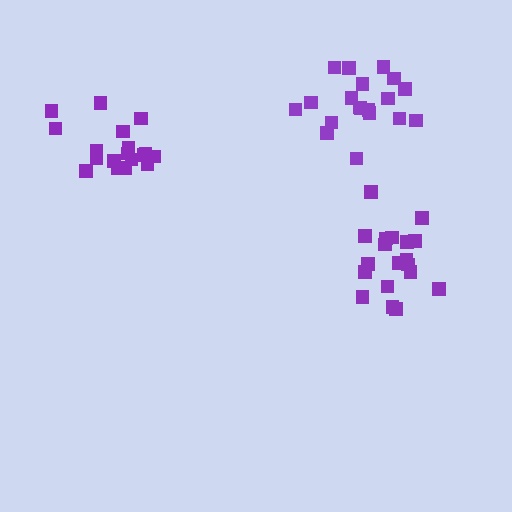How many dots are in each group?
Group 1: 19 dots, Group 2: 19 dots, Group 3: 18 dots (56 total).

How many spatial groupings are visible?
There are 3 spatial groupings.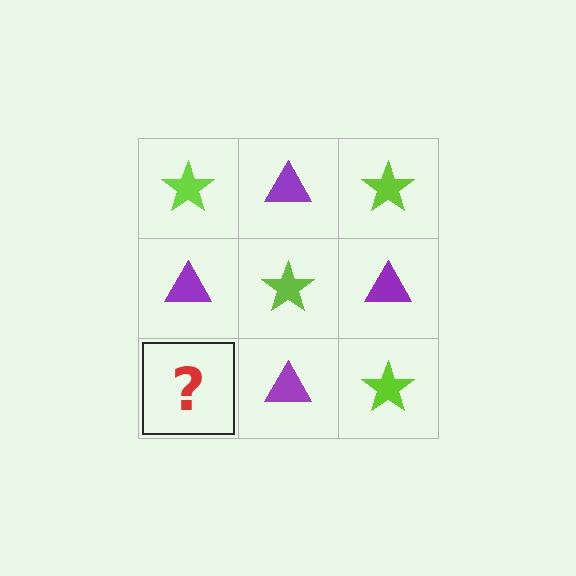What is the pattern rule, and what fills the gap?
The rule is that it alternates lime star and purple triangle in a checkerboard pattern. The gap should be filled with a lime star.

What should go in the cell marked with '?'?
The missing cell should contain a lime star.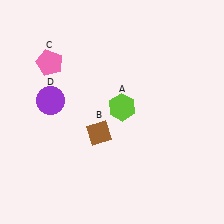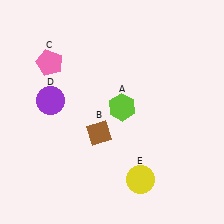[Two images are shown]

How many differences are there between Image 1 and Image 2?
There is 1 difference between the two images.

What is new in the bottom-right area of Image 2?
A yellow circle (E) was added in the bottom-right area of Image 2.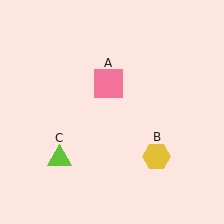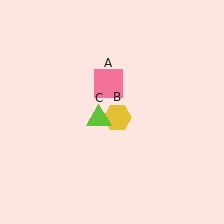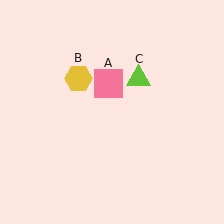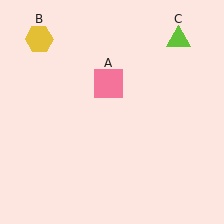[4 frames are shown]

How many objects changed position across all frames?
2 objects changed position: yellow hexagon (object B), lime triangle (object C).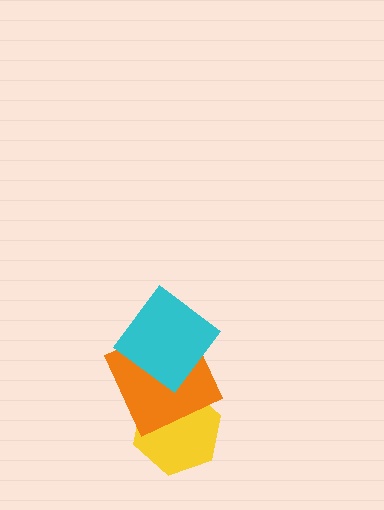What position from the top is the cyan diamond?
The cyan diamond is 1st from the top.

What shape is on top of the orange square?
The cyan diamond is on top of the orange square.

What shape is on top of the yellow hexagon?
The orange square is on top of the yellow hexagon.